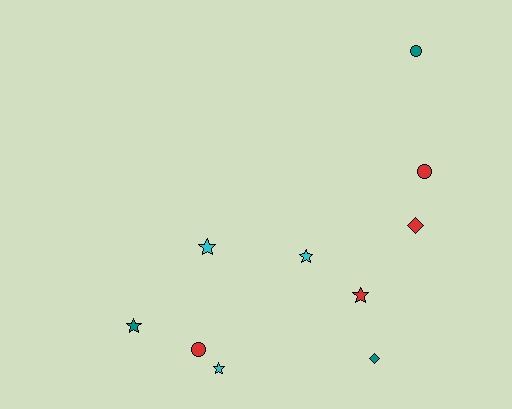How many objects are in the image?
There are 10 objects.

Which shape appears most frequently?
Star, with 5 objects.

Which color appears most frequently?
Red, with 4 objects.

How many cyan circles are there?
There are no cyan circles.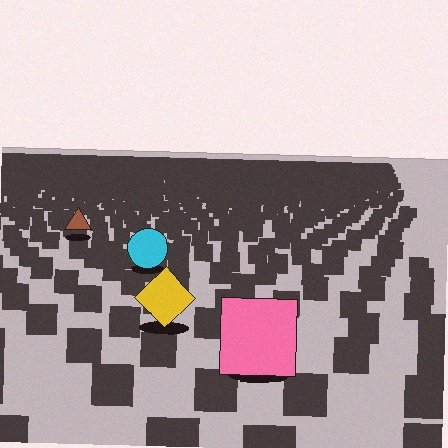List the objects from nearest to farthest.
From nearest to farthest: the pink square, the yellow diamond, the cyan circle, the brown triangle.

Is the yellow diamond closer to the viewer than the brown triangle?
Yes. The yellow diamond is closer — you can tell from the texture gradient: the ground texture is coarser near it.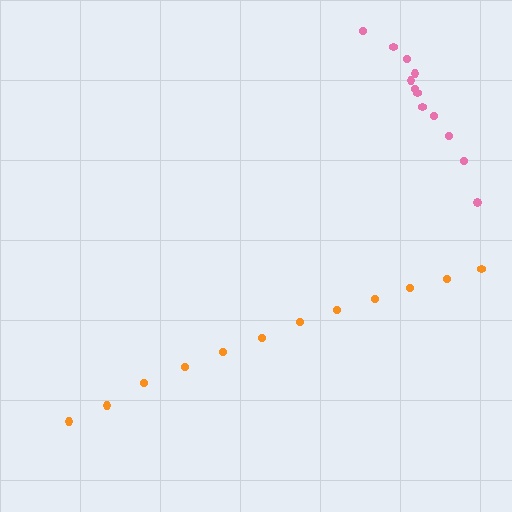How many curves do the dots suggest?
There are 2 distinct paths.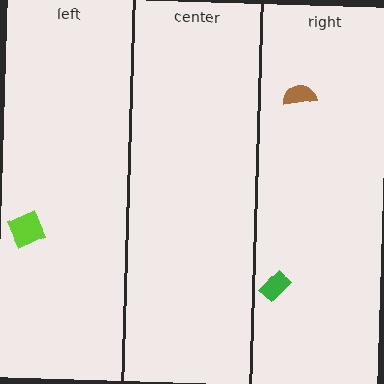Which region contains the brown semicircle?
The right region.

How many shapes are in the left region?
1.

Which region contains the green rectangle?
The right region.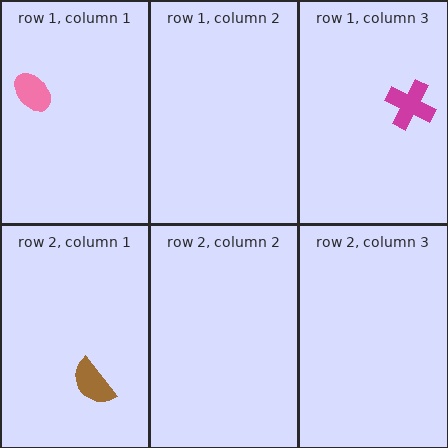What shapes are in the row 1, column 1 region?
The pink ellipse.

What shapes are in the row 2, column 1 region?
The brown semicircle.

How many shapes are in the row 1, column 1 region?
1.